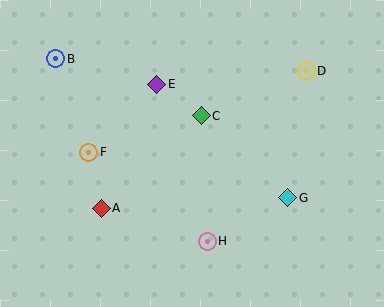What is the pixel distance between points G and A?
The distance between G and A is 186 pixels.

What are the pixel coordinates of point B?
Point B is at (56, 59).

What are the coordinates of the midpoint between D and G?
The midpoint between D and G is at (297, 134).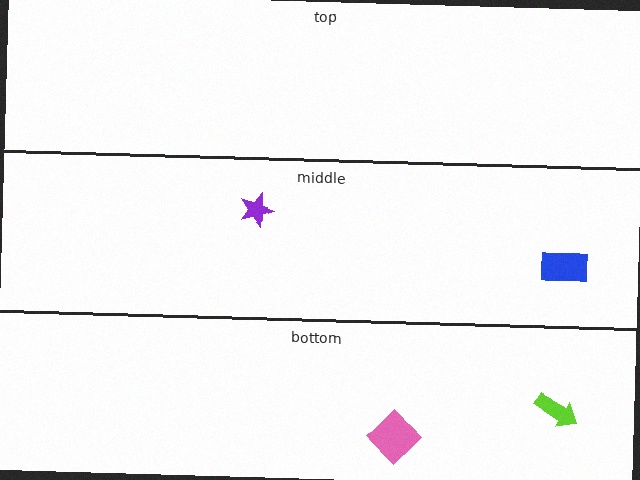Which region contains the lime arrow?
The bottom region.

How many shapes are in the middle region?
2.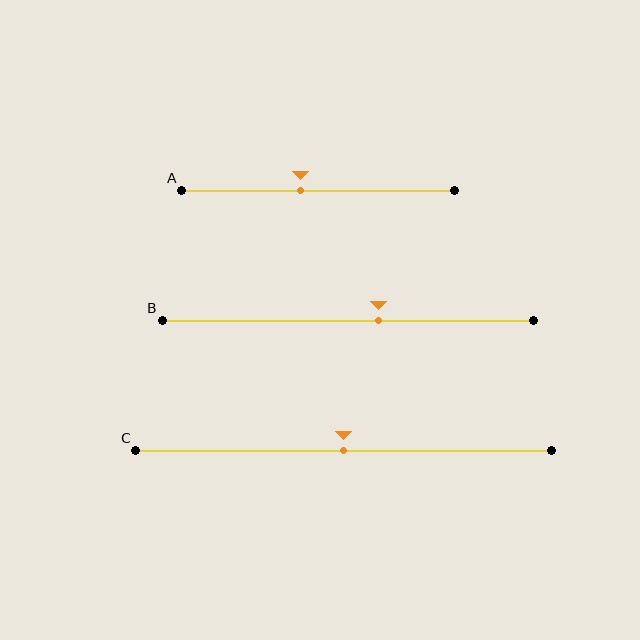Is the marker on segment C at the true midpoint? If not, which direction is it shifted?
Yes, the marker on segment C is at the true midpoint.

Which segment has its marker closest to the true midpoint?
Segment C has its marker closest to the true midpoint.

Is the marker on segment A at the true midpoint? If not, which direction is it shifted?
No, the marker on segment A is shifted to the left by about 7% of the segment length.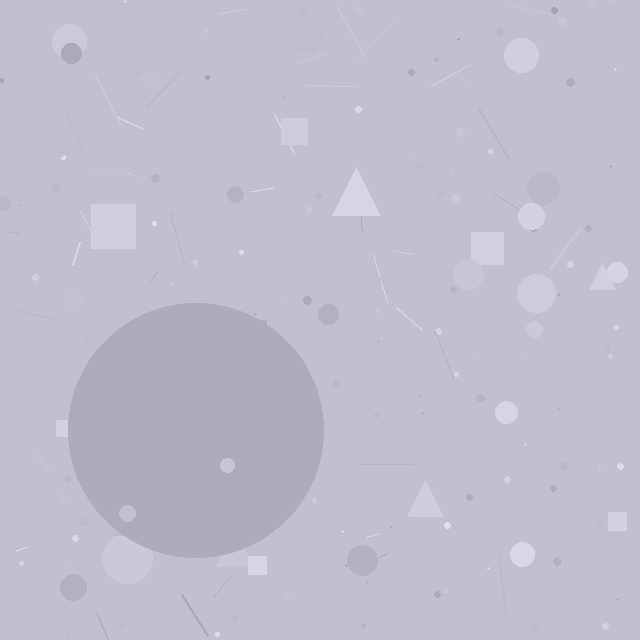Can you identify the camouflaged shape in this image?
The camouflaged shape is a circle.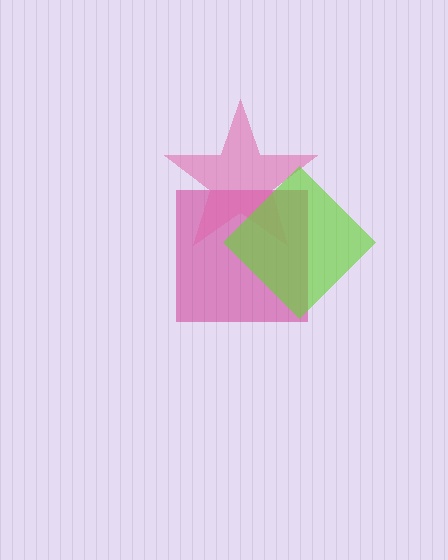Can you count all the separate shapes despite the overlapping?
Yes, there are 3 separate shapes.